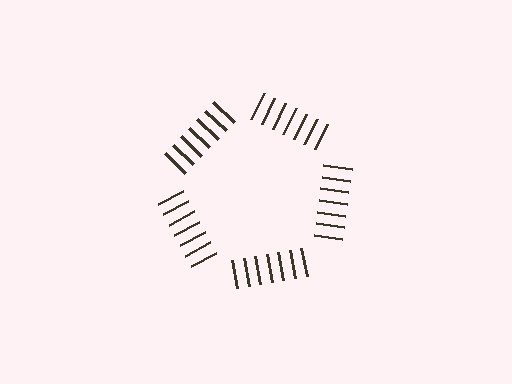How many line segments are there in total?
35 — 7 along each of the 5 edges.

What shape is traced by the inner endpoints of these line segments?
An illusory pentagon — the line segments terminate on its edges but no continuous stroke is drawn.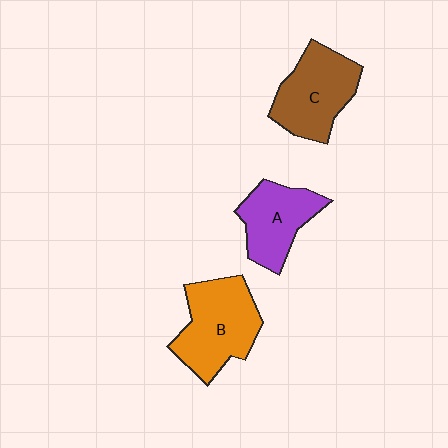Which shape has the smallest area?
Shape A (purple).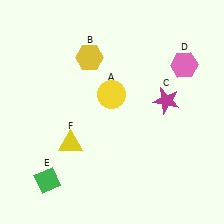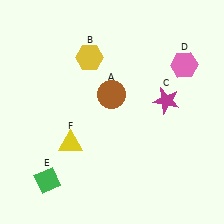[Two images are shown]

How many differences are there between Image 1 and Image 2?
There is 1 difference between the two images.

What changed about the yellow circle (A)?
In Image 1, A is yellow. In Image 2, it changed to brown.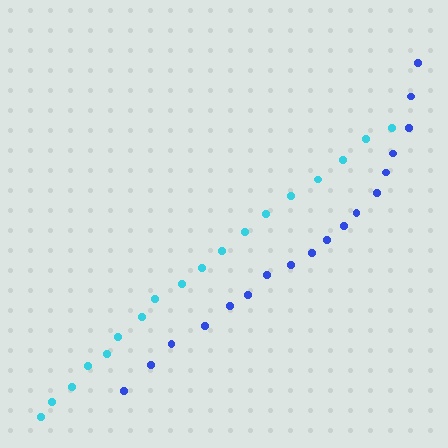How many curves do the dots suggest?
There are 2 distinct paths.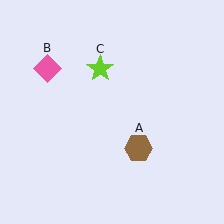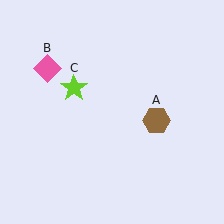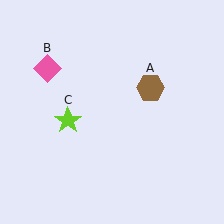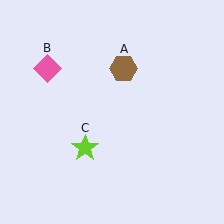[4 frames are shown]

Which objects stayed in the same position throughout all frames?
Pink diamond (object B) remained stationary.